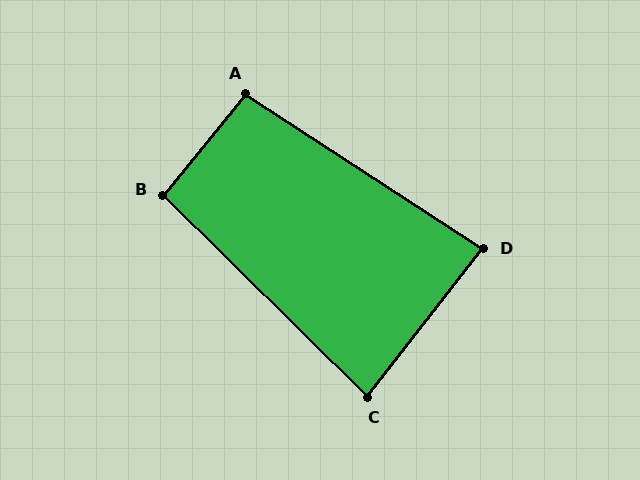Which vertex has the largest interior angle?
A, at approximately 96 degrees.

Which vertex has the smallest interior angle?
C, at approximately 84 degrees.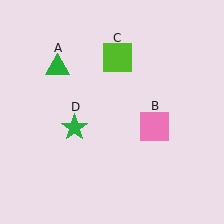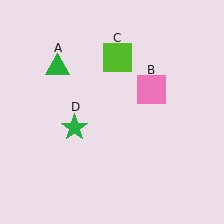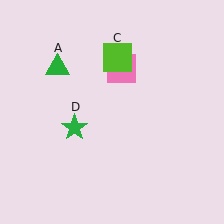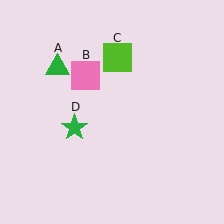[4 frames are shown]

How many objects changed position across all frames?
1 object changed position: pink square (object B).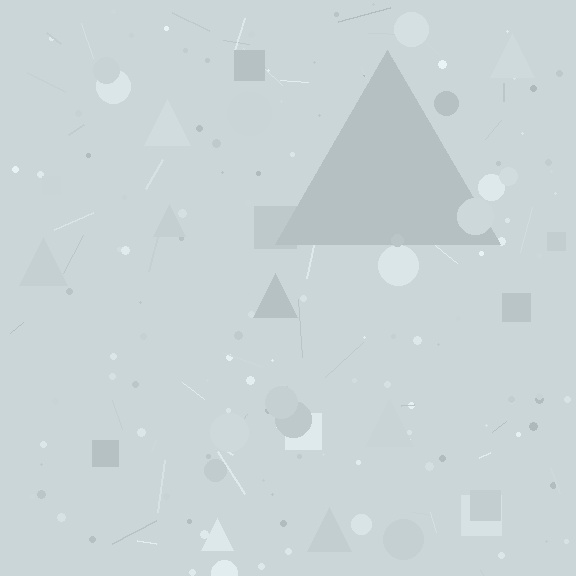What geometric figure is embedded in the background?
A triangle is embedded in the background.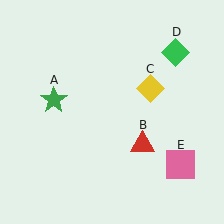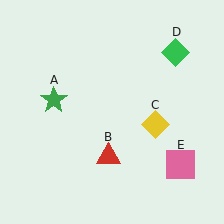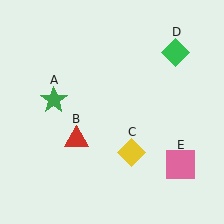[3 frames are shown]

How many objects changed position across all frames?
2 objects changed position: red triangle (object B), yellow diamond (object C).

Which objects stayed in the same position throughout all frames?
Green star (object A) and green diamond (object D) and pink square (object E) remained stationary.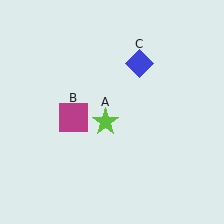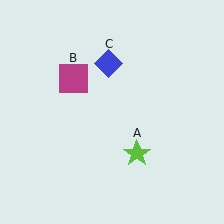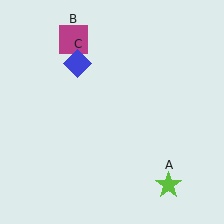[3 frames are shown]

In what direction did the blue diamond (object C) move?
The blue diamond (object C) moved left.